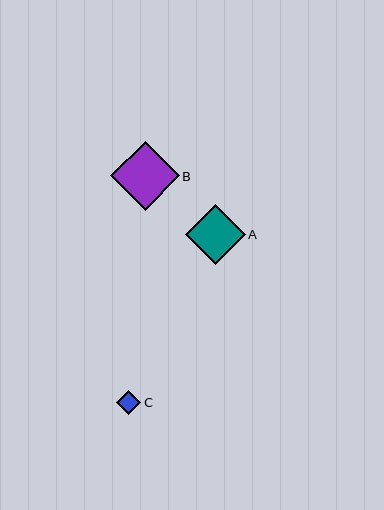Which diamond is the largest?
Diamond B is the largest with a size of approximately 68 pixels.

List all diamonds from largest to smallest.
From largest to smallest: B, A, C.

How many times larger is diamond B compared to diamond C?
Diamond B is approximately 2.9 times the size of diamond C.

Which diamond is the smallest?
Diamond C is the smallest with a size of approximately 24 pixels.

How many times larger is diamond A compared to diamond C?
Diamond A is approximately 2.5 times the size of diamond C.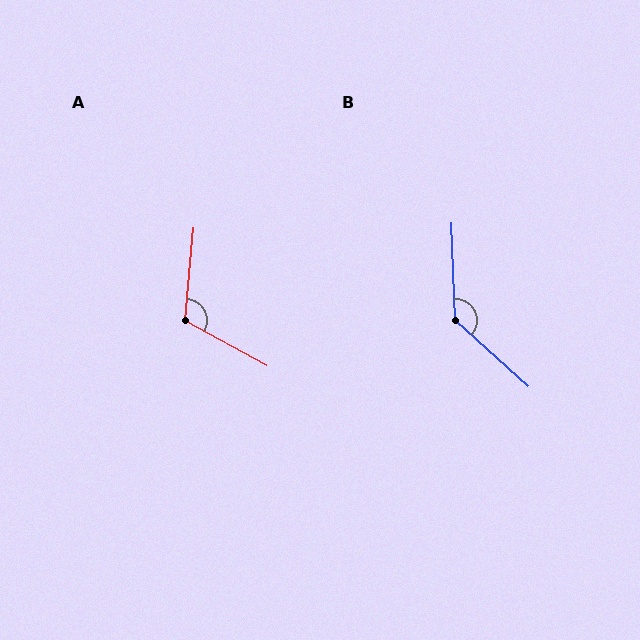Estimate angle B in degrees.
Approximately 134 degrees.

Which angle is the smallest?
A, at approximately 113 degrees.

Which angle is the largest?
B, at approximately 134 degrees.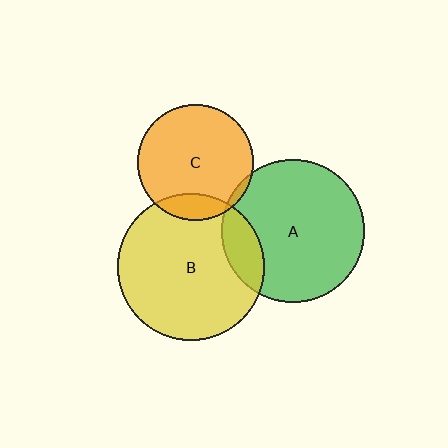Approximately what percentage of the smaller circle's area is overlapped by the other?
Approximately 15%.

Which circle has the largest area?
Circle B (yellow).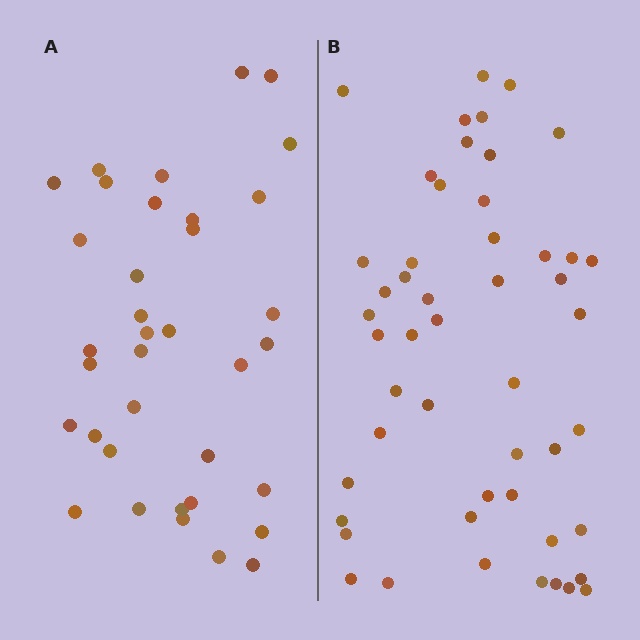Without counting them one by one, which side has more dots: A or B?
Region B (the right region) has more dots.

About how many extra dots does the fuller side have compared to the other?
Region B has approximately 15 more dots than region A.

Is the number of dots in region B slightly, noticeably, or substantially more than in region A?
Region B has noticeably more, but not dramatically so. The ratio is roughly 1.4 to 1.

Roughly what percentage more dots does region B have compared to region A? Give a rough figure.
About 40% more.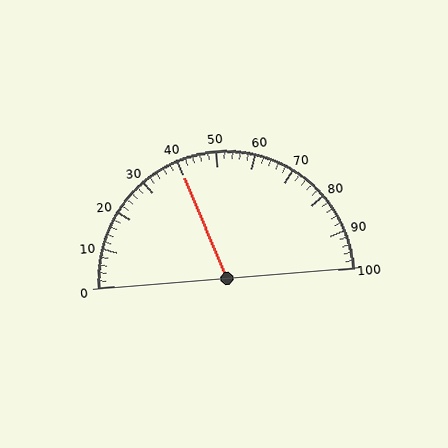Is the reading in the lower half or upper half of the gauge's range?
The reading is in the lower half of the range (0 to 100).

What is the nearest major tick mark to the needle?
The nearest major tick mark is 40.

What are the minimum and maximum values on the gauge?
The gauge ranges from 0 to 100.